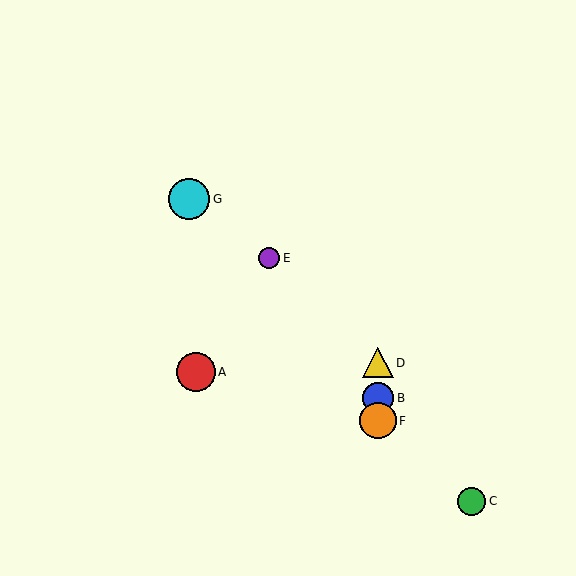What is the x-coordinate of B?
Object B is at x≈378.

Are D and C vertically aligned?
No, D is at x≈378 and C is at x≈472.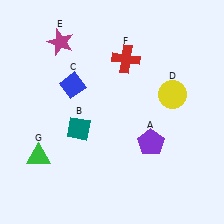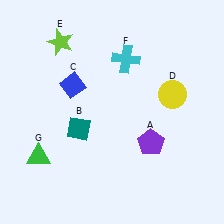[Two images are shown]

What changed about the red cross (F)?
In Image 1, F is red. In Image 2, it changed to cyan.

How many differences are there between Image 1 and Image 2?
There are 2 differences between the two images.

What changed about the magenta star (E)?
In Image 1, E is magenta. In Image 2, it changed to lime.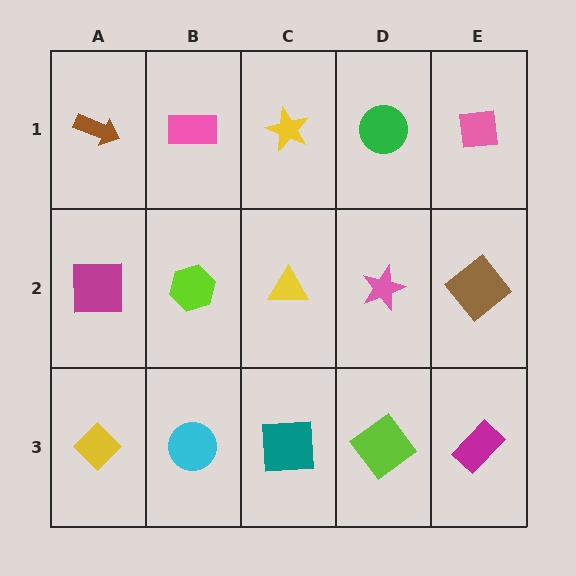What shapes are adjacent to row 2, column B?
A pink rectangle (row 1, column B), a cyan circle (row 3, column B), a magenta square (row 2, column A), a yellow triangle (row 2, column C).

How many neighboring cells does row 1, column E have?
2.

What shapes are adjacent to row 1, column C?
A yellow triangle (row 2, column C), a pink rectangle (row 1, column B), a green circle (row 1, column D).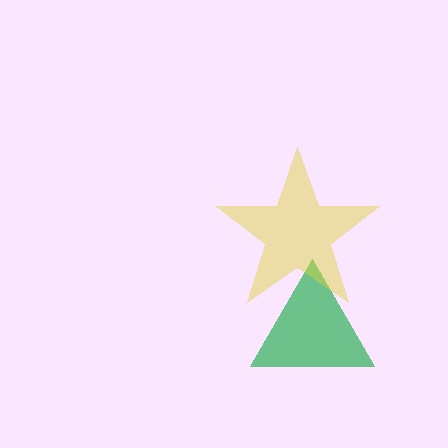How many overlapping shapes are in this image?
There are 2 overlapping shapes in the image.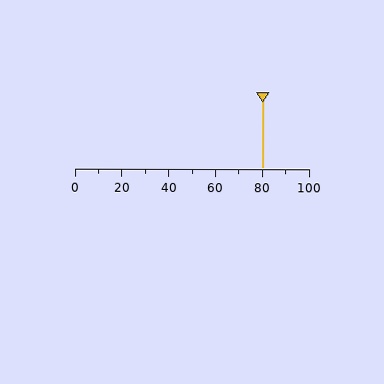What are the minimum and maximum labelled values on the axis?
The axis runs from 0 to 100.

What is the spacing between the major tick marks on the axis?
The major ticks are spaced 20 apart.